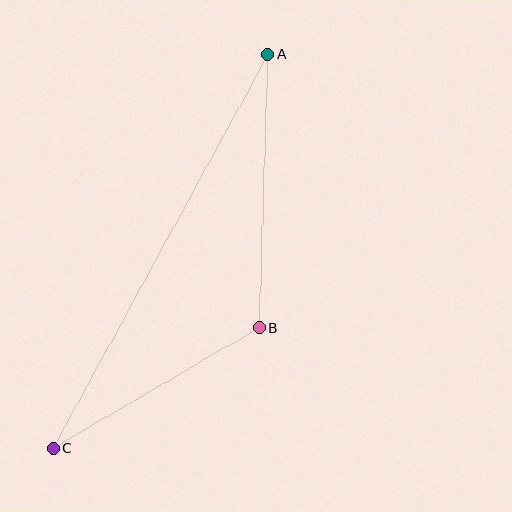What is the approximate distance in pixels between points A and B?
The distance between A and B is approximately 273 pixels.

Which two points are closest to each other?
Points B and C are closest to each other.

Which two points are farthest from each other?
Points A and C are farthest from each other.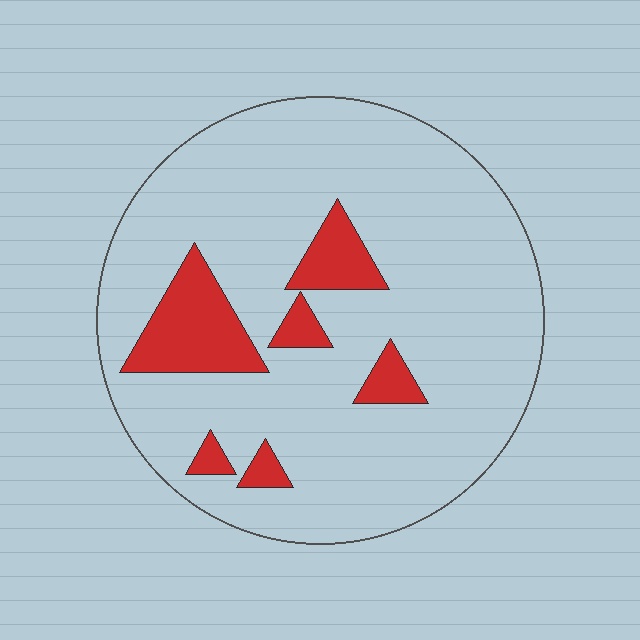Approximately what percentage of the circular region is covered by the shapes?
Approximately 15%.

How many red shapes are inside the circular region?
6.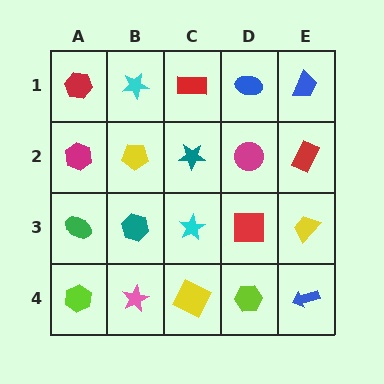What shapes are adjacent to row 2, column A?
A red hexagon (row 1, column A), a green ellipse (row 3, column A), a yellow pentagon (row 2, column B).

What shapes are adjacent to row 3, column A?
A magenta hexagon (row 2, column A), a lime hexagon (row 4, column A), a teal hexagon (row 3, column B).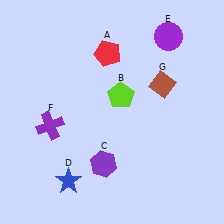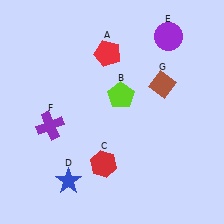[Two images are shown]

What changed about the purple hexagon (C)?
In Image 1, C is purple. In Image 2, it changed to red.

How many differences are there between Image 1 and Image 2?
There is 1 difference between the two images.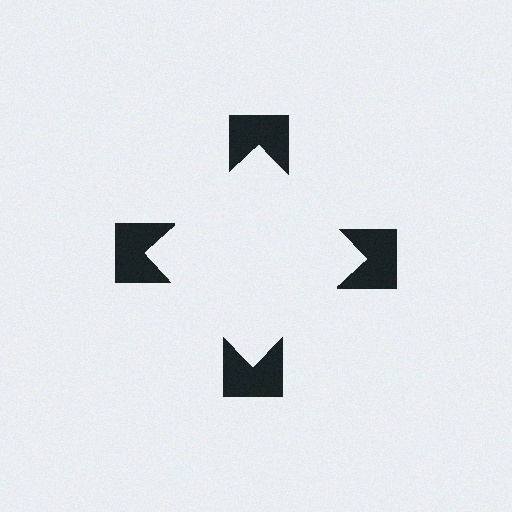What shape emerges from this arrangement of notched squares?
An illusory square — its edges are inferred from the aligned wedge cuts in the notched squares, not physically drawn.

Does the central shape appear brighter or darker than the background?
It typically appears slightly brighter than the background, even though no actual brightness change is drawn.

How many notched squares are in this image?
There are 4 — one at each vertex of the illusory square.